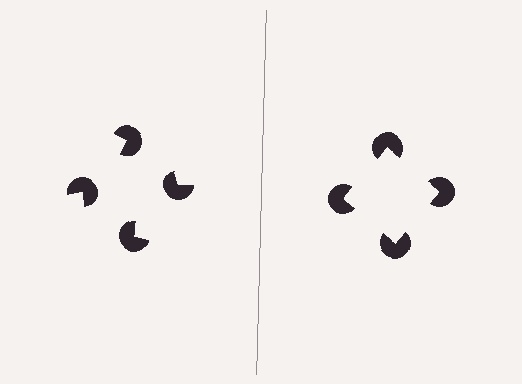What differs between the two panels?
The pac-man discs are positioned identically on both sides; only the wedge orientations differ. On the right they align to a square; on the left they are misaligned.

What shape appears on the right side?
An illusory square.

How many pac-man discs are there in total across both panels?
8 — 4 on each side.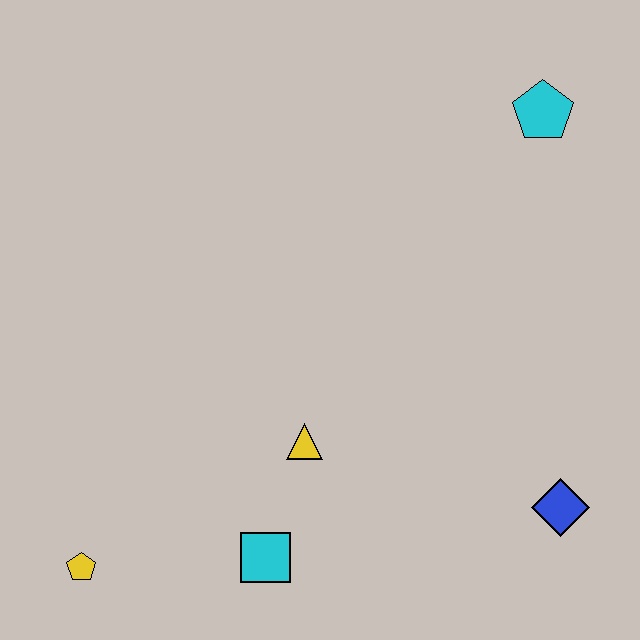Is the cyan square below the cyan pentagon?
Yes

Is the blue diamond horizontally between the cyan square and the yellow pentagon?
No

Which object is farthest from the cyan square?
The cyan pentagon is farthest from the cyan square.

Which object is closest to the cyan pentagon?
The blue diamond is closest to the cyan pentagon.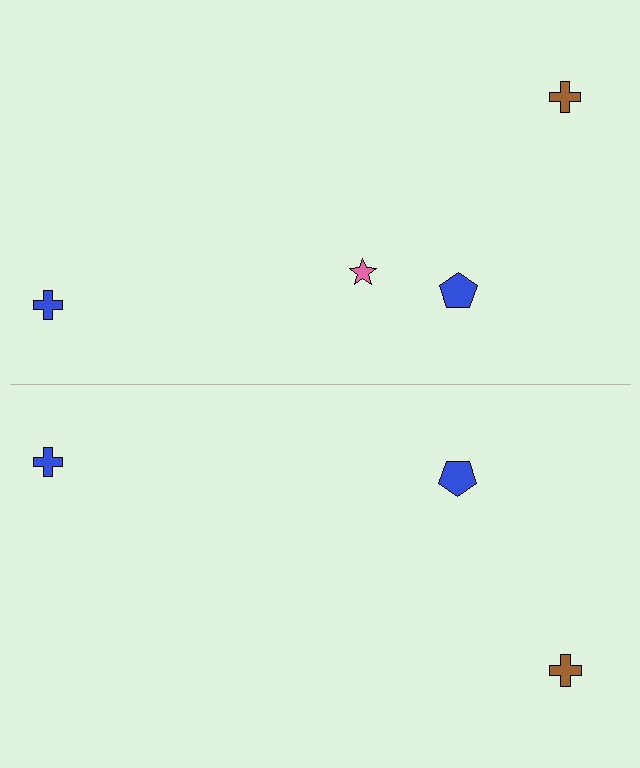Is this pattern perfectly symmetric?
No, the pattern is not perfectly symmetric. A pink star is missing from the bottom side.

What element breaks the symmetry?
A pink star is missing from the bottom side.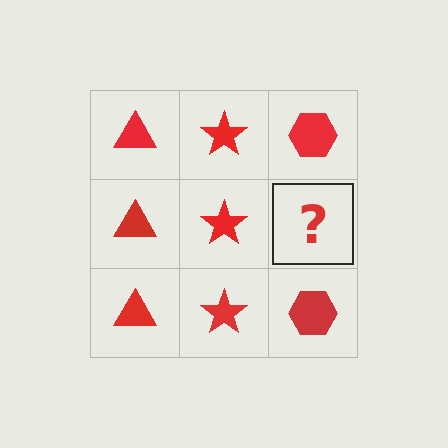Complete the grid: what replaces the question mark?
The question mark should be replaced with a red hexagon.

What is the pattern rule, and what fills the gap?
The rule is that each column has a consistent shape. The gap should be filled with a red hexagon.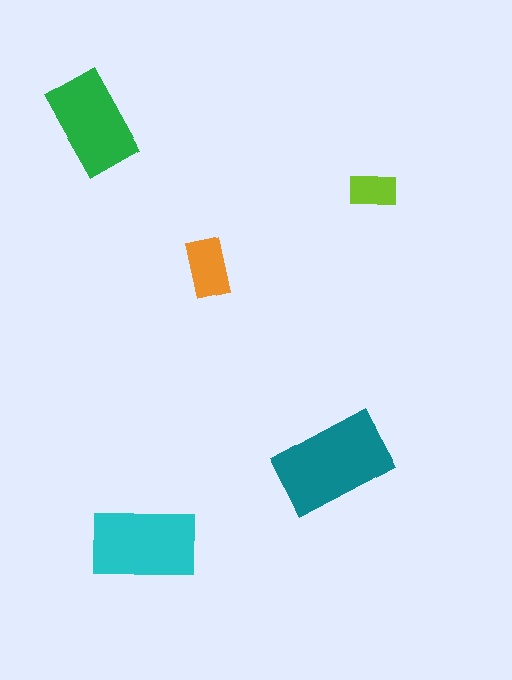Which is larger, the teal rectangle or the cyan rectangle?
The teal one.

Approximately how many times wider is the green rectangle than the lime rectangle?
About 2 times wider.